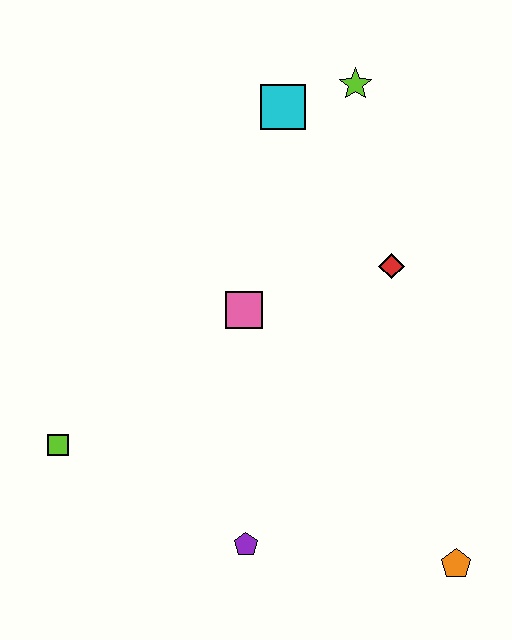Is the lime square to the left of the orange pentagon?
Yes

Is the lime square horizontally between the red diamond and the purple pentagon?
No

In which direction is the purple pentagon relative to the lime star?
The purple pentagon is below the lime star.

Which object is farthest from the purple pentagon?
The lime star is farthest from the purple pentagon.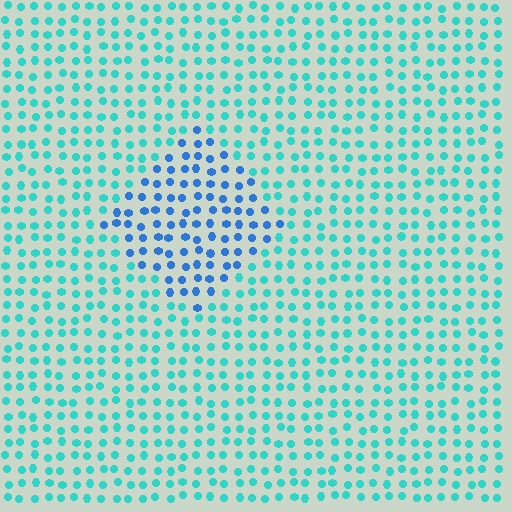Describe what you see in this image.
The image is filled with small cyan elements in a uniform arrangement. A diamond-shaped region is visible where the elements are tinted to a slightly different hue, forming a subtle color boundary.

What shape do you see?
I see a diamond.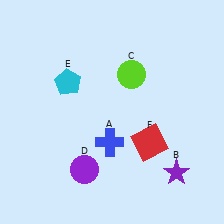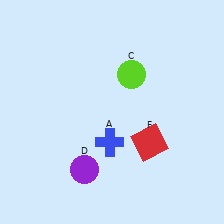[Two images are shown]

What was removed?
The cyan pentagon (E), the purple star (B) were removed in Image 2.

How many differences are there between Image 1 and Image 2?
There are 2 differences between the two images.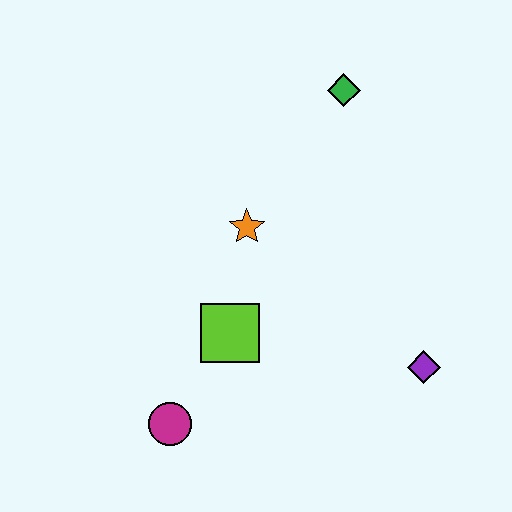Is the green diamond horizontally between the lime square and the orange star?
No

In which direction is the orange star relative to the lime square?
The orange star is above the lime square.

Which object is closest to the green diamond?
The orange star is closest to the green diamond.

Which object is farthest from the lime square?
The green diamond is farthest from the lime square.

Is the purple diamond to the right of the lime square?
Yes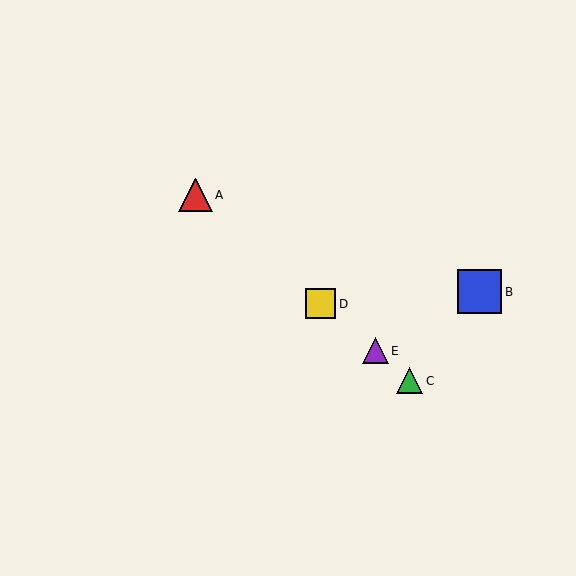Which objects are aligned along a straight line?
Objects A, C, D, E are aligned along a straight line.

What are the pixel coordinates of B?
Object B is at (480, 292).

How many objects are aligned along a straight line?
4 objects (A, C, D, E) are aligned along a straight line.